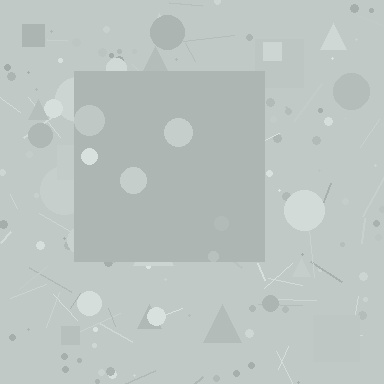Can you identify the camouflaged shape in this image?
The camouflaged shape is a square.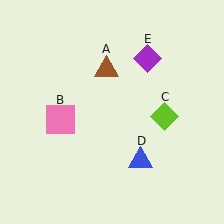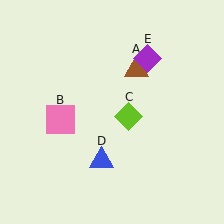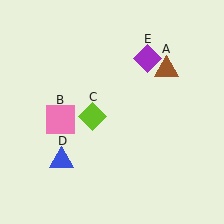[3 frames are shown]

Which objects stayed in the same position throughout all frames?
Pink square (object B) and purple diamond (object E) remained stationary.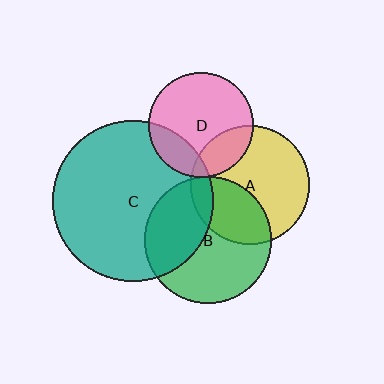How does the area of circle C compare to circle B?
Approximately 1.6 times.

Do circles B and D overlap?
Yes.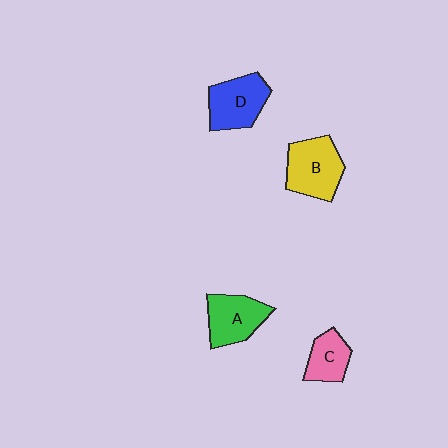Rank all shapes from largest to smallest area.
From largest to smallest: B (yellow), D (blue), A (green), C (pink).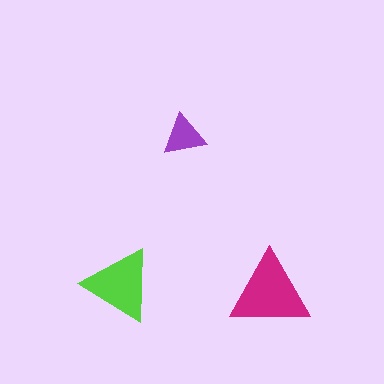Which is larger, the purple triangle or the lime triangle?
The lime one.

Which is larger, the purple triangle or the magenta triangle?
The magenta one.